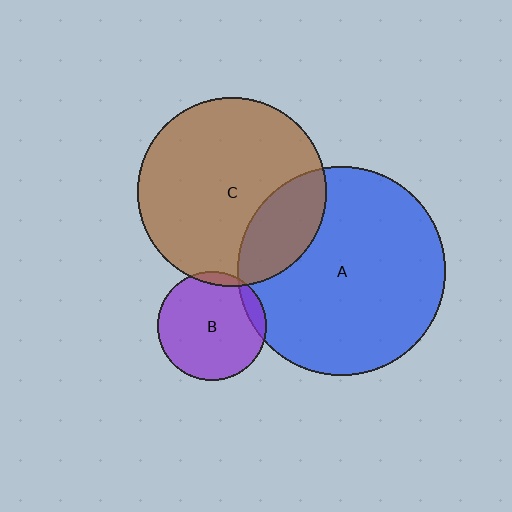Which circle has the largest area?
Circle A (blue).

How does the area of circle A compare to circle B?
Approximately 3.6 times.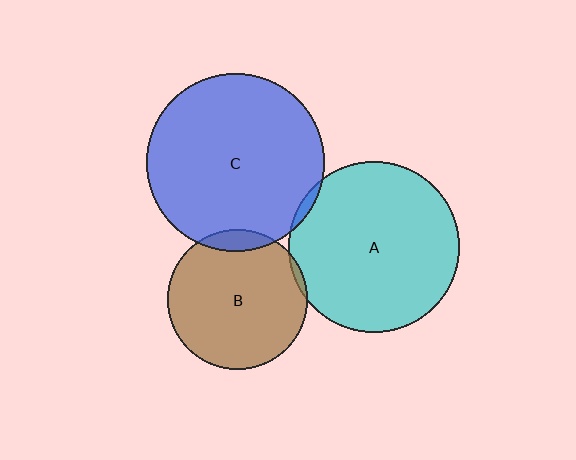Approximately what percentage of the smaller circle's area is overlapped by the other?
Approximately 5%.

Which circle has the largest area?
Circle C (blue).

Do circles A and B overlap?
Yes.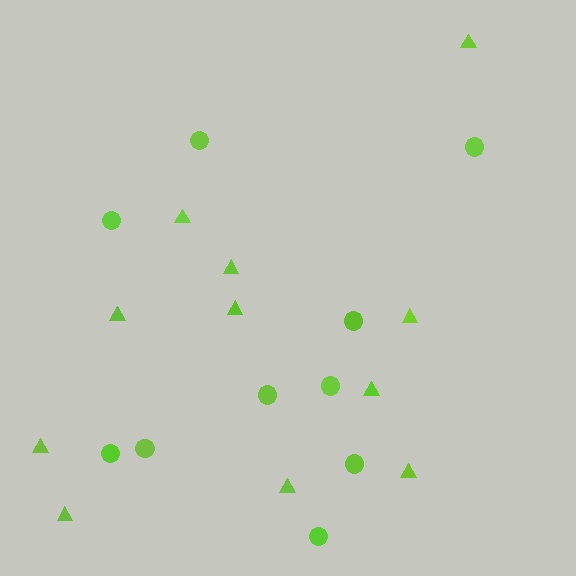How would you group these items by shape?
There are 2 groups: one group of circles (10) and one group of triangles (11).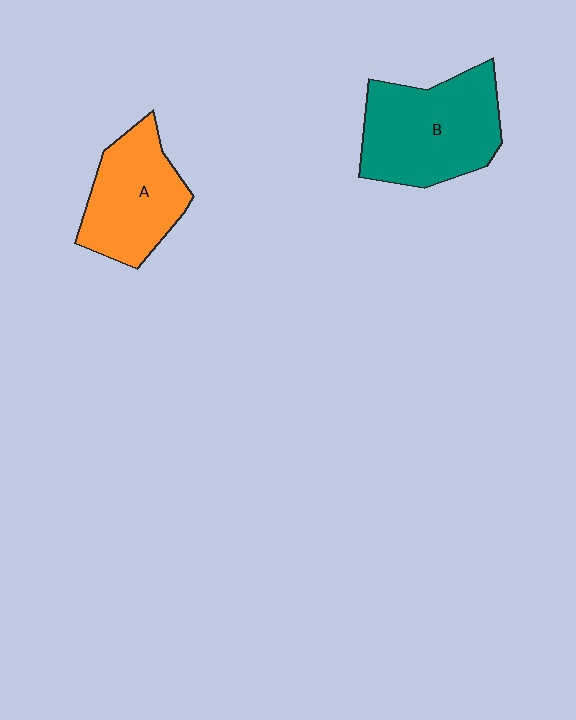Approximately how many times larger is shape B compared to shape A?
Approximately 1.3 times.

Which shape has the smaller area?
Shape A (orange).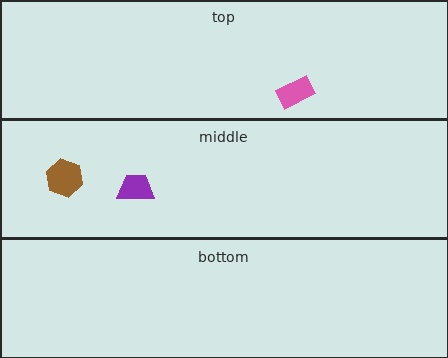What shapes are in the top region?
The pink rectangle.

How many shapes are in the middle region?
2.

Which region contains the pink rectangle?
The top region.